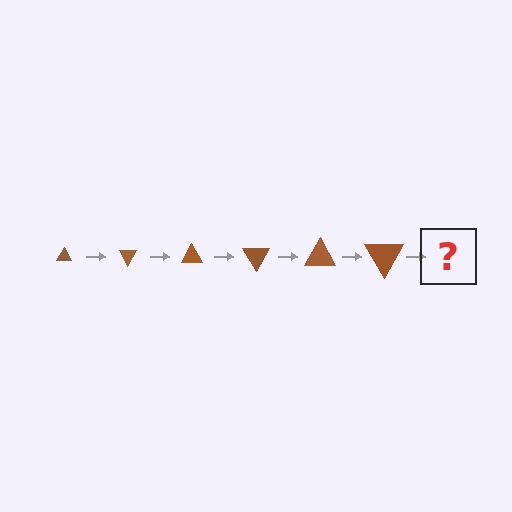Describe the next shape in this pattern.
It should be a triangle, larger than the previous one and rotated 360 degrees from the start.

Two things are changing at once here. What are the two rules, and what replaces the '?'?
The two rules are that the triangle grows larger each step and it rotates 60 degrees each step. The '?' should be a triangle, larger than the previous one and rotated 360 degrees from the start.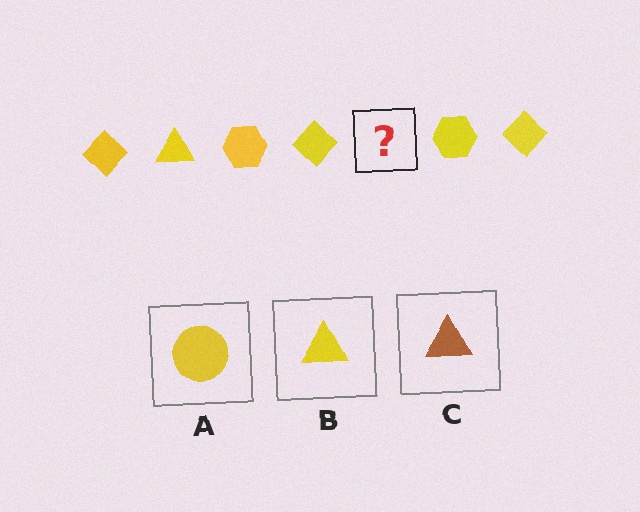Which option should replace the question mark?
Option B.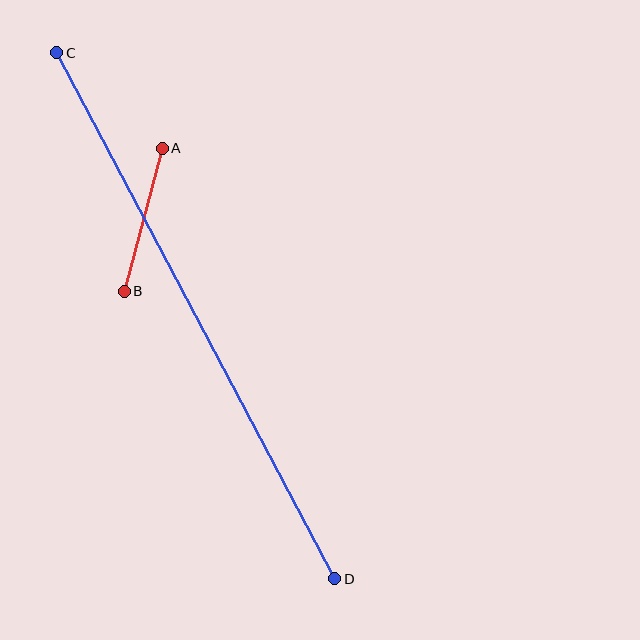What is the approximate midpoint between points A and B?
The midpoint is at approximately (143, 220) pixels.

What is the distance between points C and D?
The distance is approximately 595 pixels.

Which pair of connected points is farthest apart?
Points C and D are farthest apart.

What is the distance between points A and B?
The distance is approximately 148 pixels.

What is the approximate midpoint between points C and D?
The midpoint is at approximately (196, 316) pixels.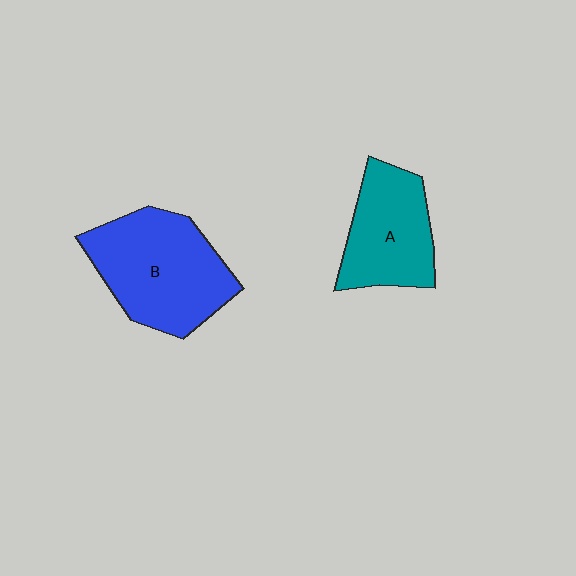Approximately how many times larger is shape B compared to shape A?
Approximately 1.4 times.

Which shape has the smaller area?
Shape A (teal).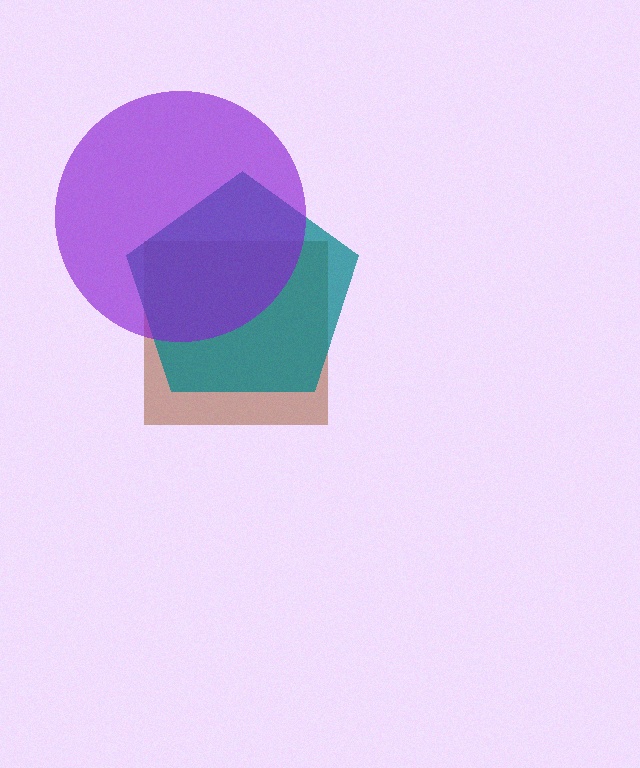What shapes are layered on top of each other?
The layered shapes are: a brown square, a teal pentagon, a purple circle.